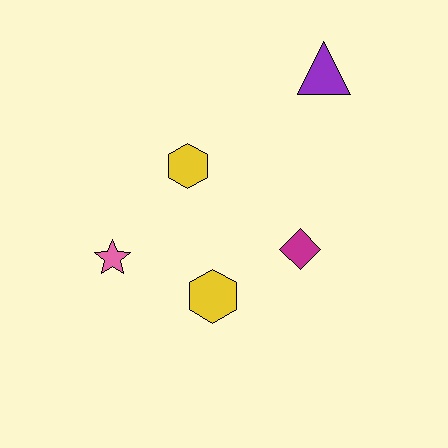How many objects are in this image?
There are 5 objects.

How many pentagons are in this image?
There are no pentagons.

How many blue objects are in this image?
There are no blue objects.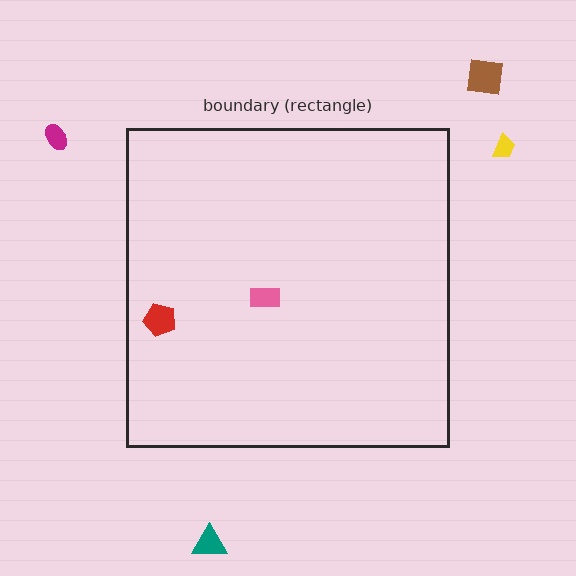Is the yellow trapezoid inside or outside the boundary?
Outside.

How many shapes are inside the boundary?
2 inside, 4 outside.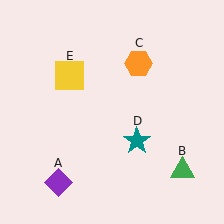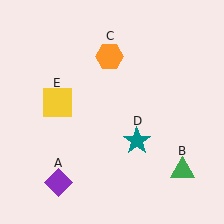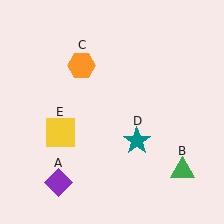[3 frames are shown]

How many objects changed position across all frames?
2 objects changed position: orange hexagon (object C), yellow square (object E).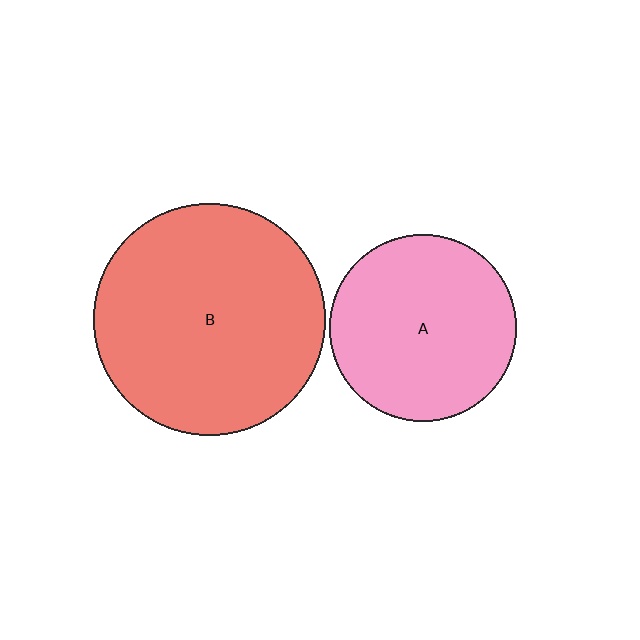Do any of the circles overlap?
No, none of the circles overlap.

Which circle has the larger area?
Circle B (red).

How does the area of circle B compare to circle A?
Approximately 1.5 times.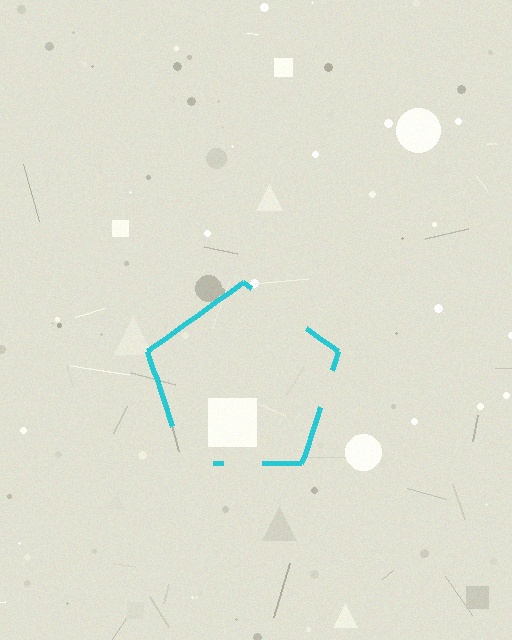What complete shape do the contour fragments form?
The contour fragments form a pentagon.